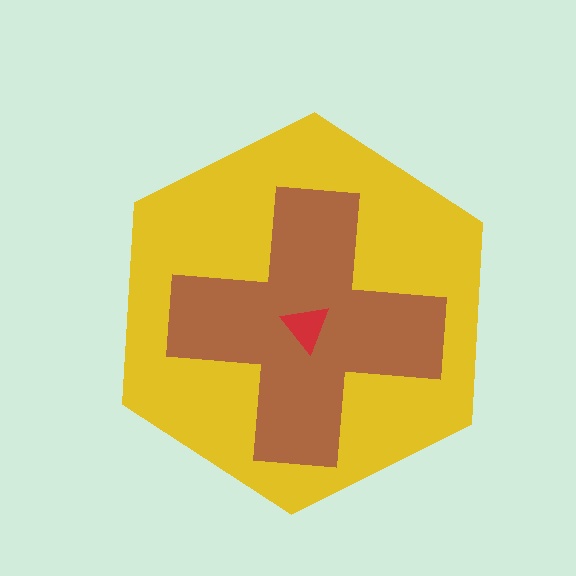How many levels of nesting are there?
3.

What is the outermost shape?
The yellow hexagon.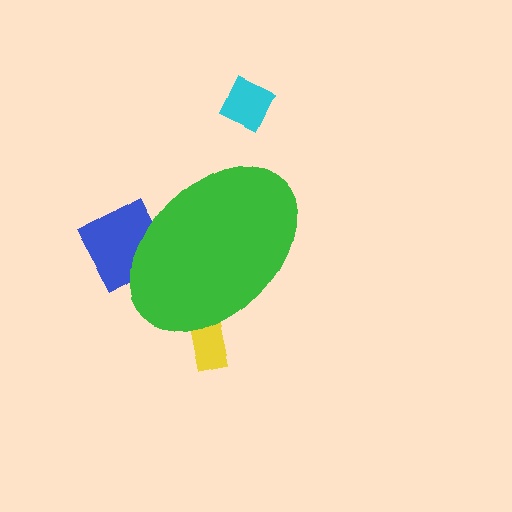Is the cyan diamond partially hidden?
No, the cyan diamond is fully visible.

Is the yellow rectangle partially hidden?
Yes, the yellow rectangle is partially hidden behind the green ellipse.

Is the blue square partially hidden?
Yes, the blue square is partially hidden behind the green ellipse.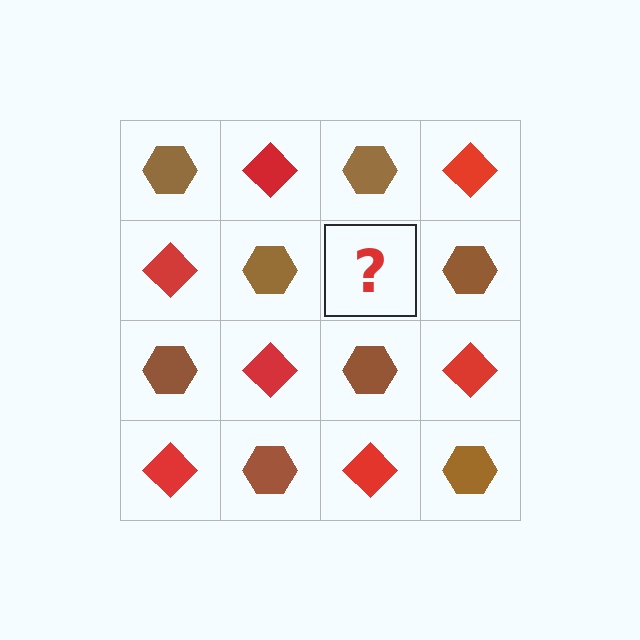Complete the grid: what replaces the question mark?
The question mark should be replaced with a red diamond.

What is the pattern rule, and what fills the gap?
The rule is that it alternates brown hexagon and red diamond in a checkerboard pattern. The gap should be filled with a red diamond.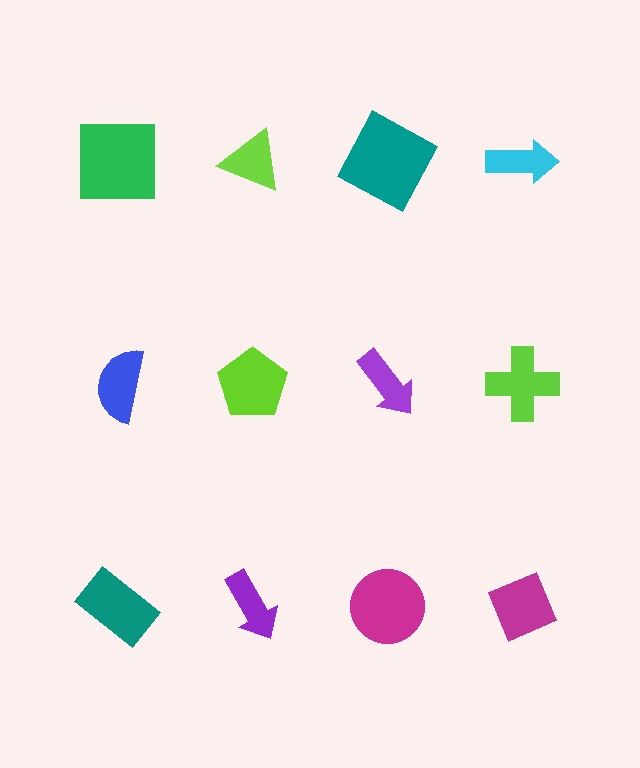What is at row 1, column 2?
A lime triangle.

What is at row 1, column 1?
A green square.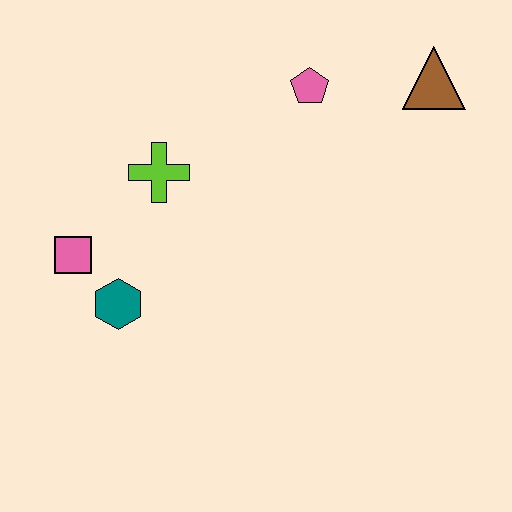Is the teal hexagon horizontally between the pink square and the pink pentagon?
Yes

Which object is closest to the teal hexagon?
The pink square is closest to the teal hexagon.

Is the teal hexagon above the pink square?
No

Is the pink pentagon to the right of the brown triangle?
No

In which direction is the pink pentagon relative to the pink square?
The pink pentagon is to the right of the pink square.